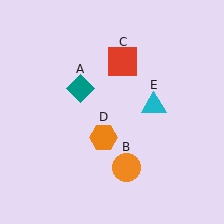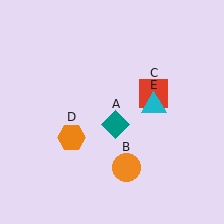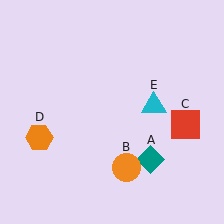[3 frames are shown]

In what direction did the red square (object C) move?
The red square (object C) moved down and to the right.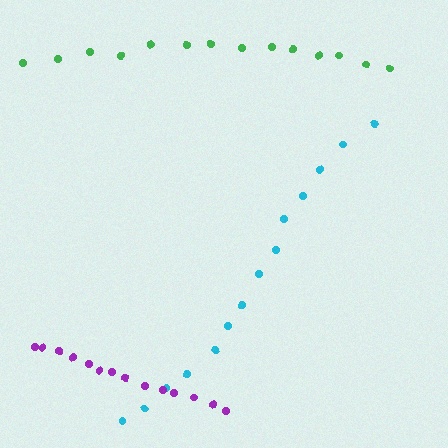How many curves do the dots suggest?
There are 3 distinct paths.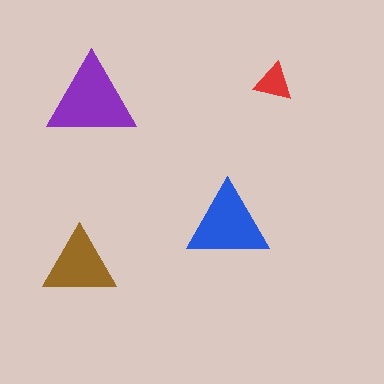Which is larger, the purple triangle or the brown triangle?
The purple one.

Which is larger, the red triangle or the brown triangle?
The brown one.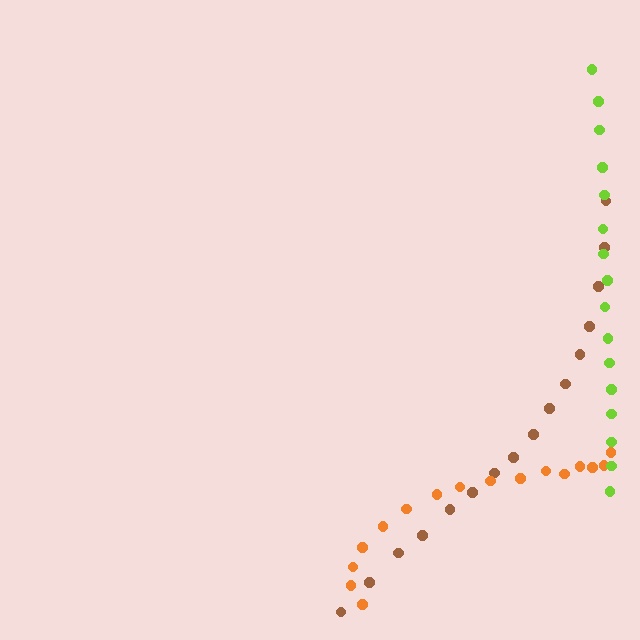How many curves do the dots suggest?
There are 3 distinct paths.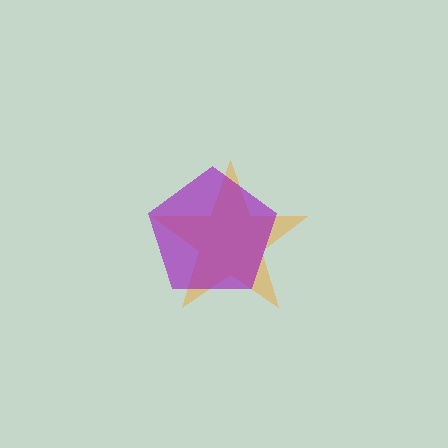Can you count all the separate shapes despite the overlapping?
Yes, there are 2 separate shapes.